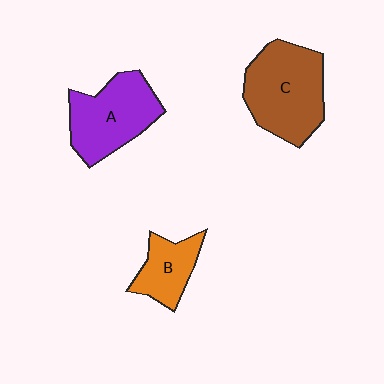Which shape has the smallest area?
Shape B (orange).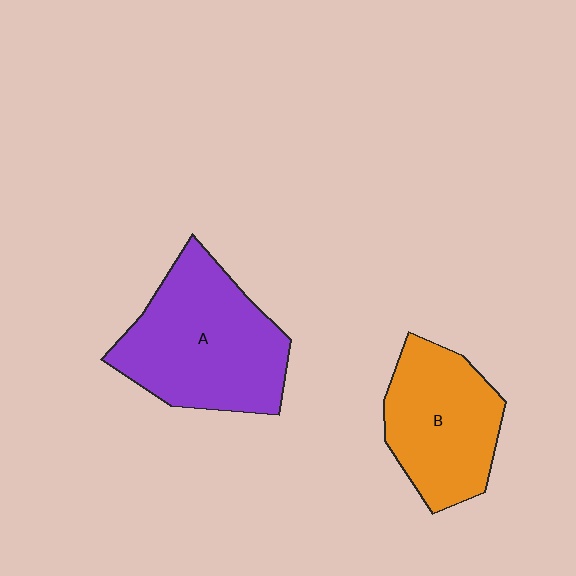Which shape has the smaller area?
Shape B (orange).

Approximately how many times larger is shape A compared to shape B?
Approximately 1.3 times.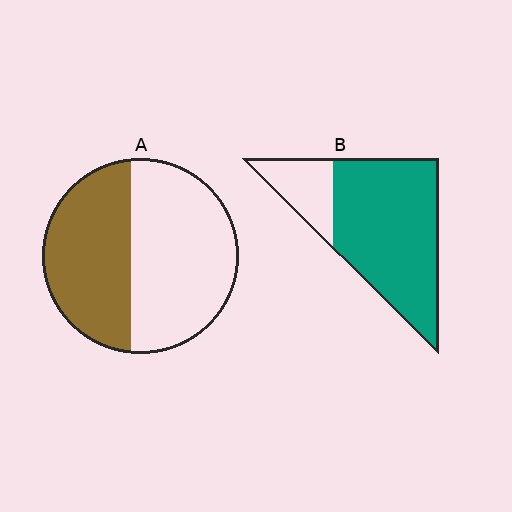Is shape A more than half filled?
No.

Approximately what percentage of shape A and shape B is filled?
A is approximately 45% and B is approximately 80%.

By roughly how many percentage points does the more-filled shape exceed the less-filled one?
By roughly 35 percentage points (B over A).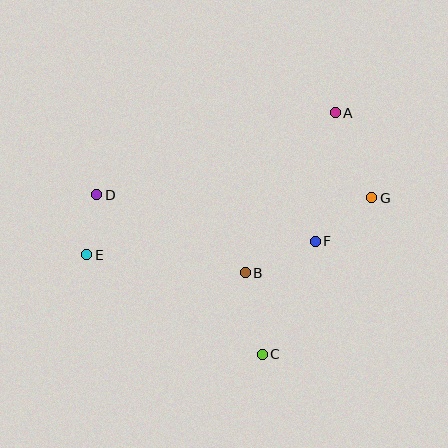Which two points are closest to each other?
Points D and E are closest to each other.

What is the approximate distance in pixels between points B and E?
The distance between B and E is approximately 160 pixels.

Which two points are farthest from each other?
Points E and G are farthest from each other.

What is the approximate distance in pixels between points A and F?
The distance between A and F is approximately 130 pixels.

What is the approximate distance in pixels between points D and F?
The distance between D and F is approximately 223 pixels.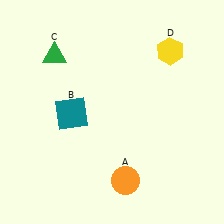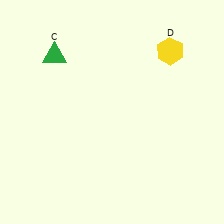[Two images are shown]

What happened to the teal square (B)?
The teal square (B) was removed in Image 2. It was in the bottom-left area of Image 1.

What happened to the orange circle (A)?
The orange circle (A) was removed in Image 2. It was in the bottom-right area of Image 1.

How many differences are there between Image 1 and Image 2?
There are 2 differences between the two images.